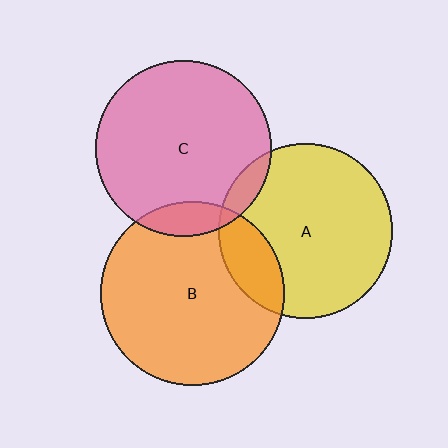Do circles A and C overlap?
Yes.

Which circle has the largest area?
Circle B (orange).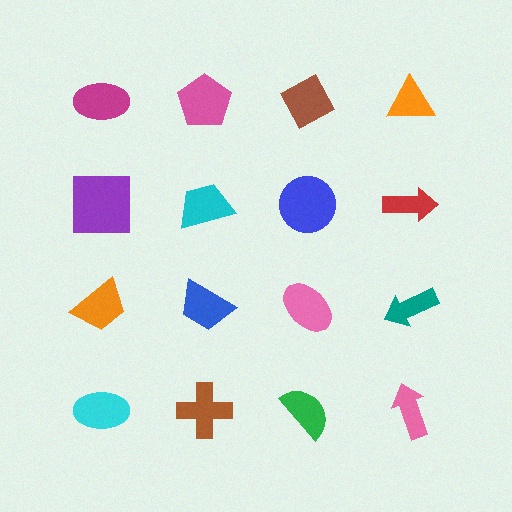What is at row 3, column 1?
An orange trapezoid.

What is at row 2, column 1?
A purple square.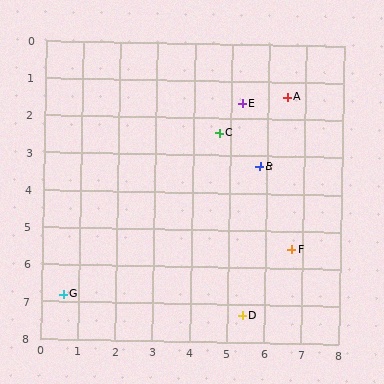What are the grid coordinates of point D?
Point D is at approximately (5.4, 7.3).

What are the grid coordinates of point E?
Point E is at approximately (5.3, 1.6).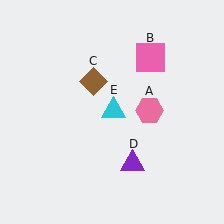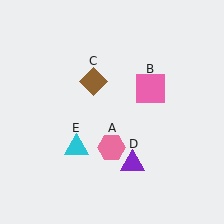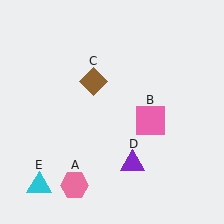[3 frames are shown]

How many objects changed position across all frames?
3 objects changed position: pink hexagon (object A), pink square (object B), cyan triangle (object E).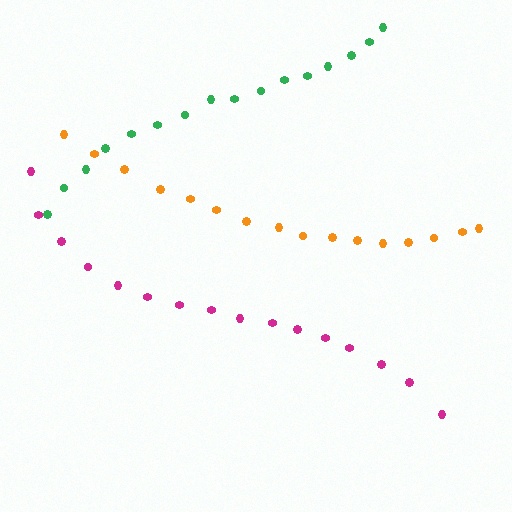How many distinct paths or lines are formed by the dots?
There are 3 distinct paths.